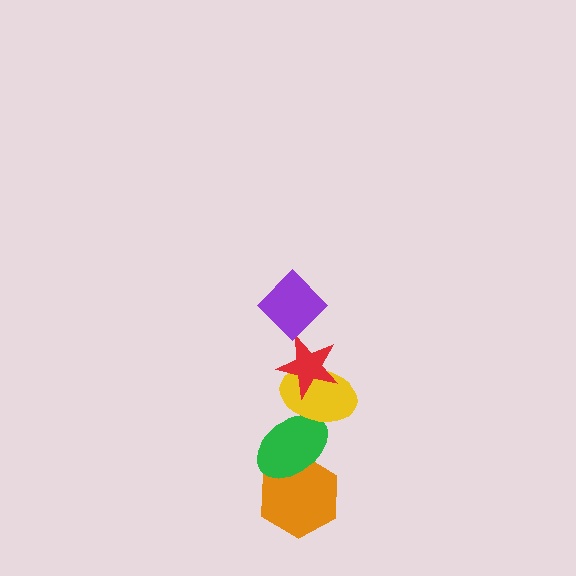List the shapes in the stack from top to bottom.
From top to bottom: the purple diamond, the red star, the yellow ellipse, the green ellipse, the orange hexagon.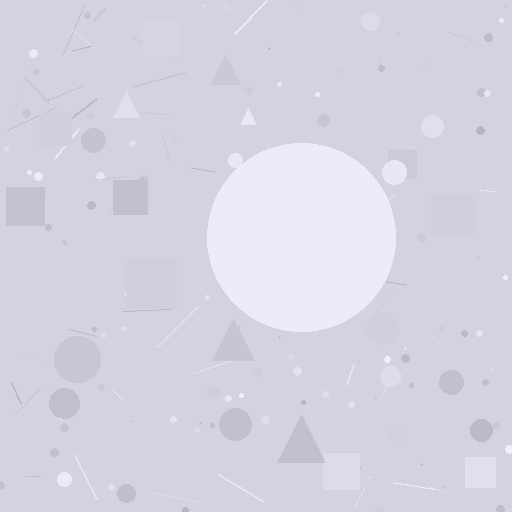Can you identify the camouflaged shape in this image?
The camouflaged shape is a circle.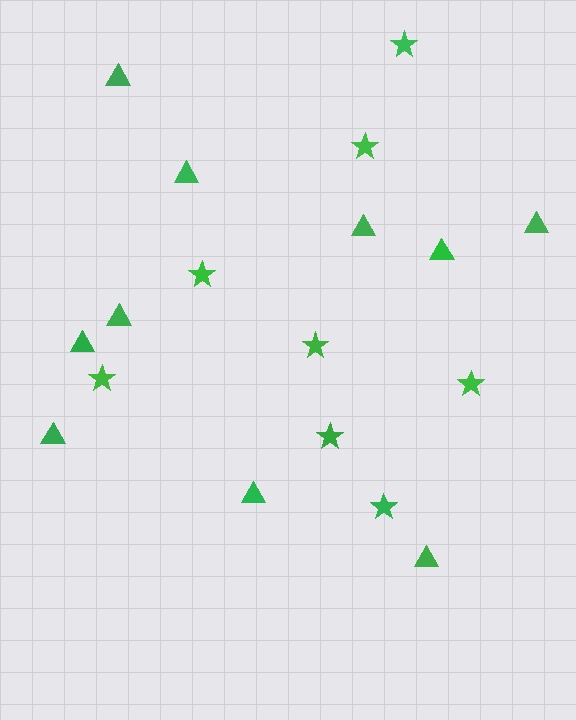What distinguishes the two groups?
There are 2 groups: one group of stars (8) and one group of triangles (10).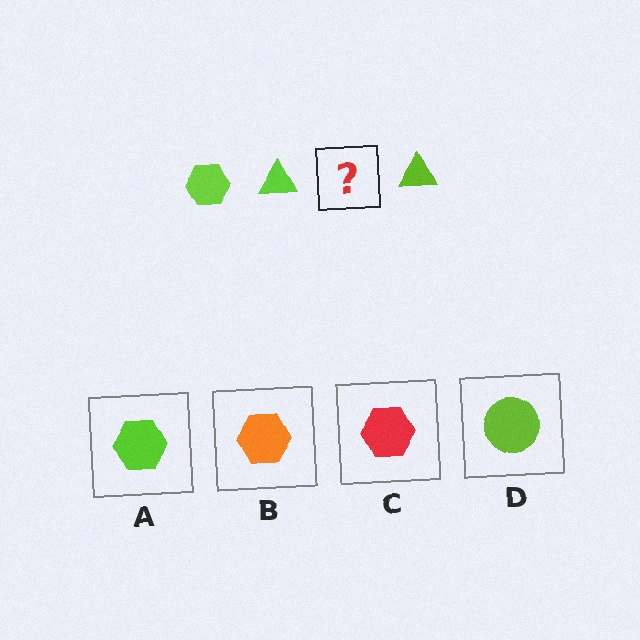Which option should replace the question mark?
Option A.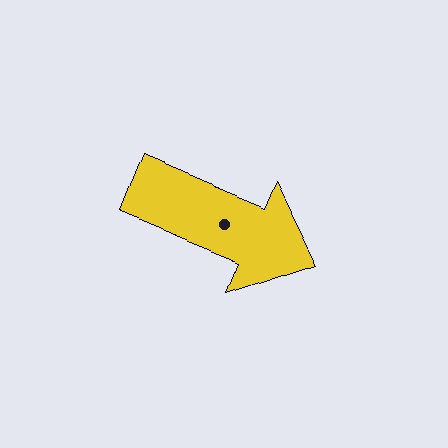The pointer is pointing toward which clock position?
Roughly 4 o'clock.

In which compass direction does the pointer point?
East.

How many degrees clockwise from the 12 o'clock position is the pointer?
Approximately 112 degrees.